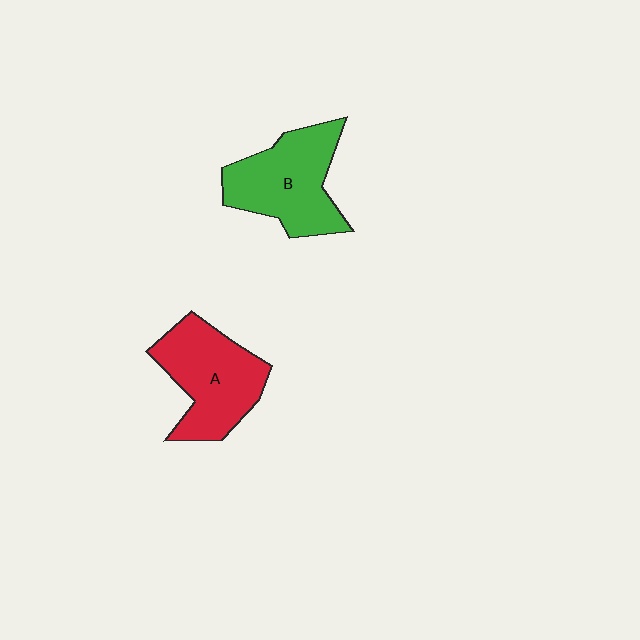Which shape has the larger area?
Shape B (green).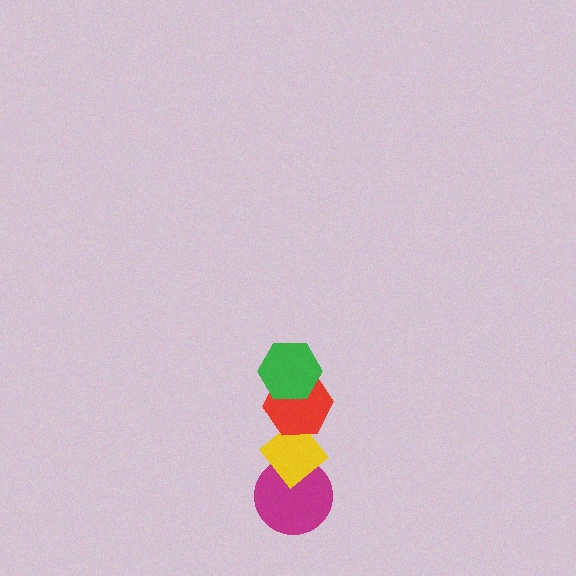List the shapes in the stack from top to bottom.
From top to bottom: the green hexagon, the red hexagon, the yellow diamond, the magenta circle.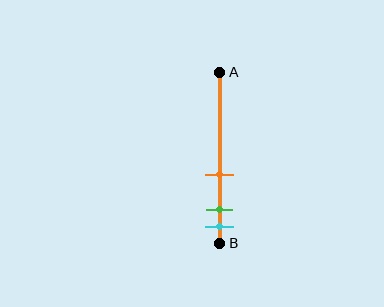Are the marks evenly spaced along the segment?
No, the marks are not evenly spaced.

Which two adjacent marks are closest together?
The green and cyan marks are the closest adjacent pair.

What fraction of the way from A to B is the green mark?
The green mark is approximately 80% (0.8) of the way from A to B.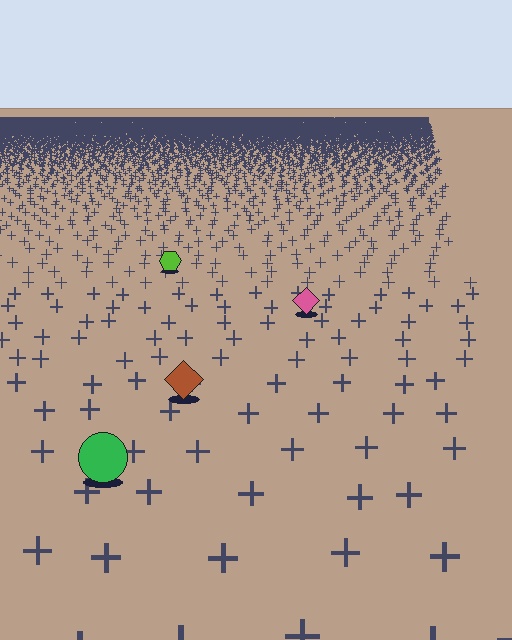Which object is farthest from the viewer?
The lime hexagon is farthest from the viewer. It appears smaller and the ground texture around it is denser.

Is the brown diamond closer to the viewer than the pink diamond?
Yes. The brown diamond is closer — you can tell from the texture gradient: the ground texture is coarser near it.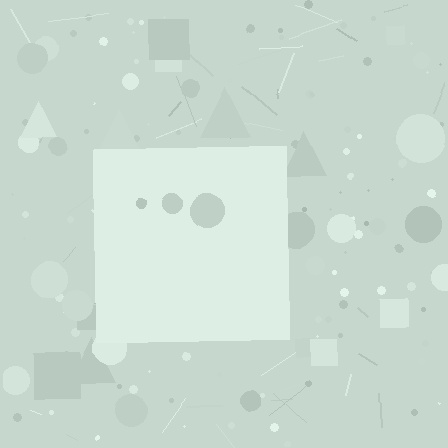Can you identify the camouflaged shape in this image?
The camouflaged shape is a square.